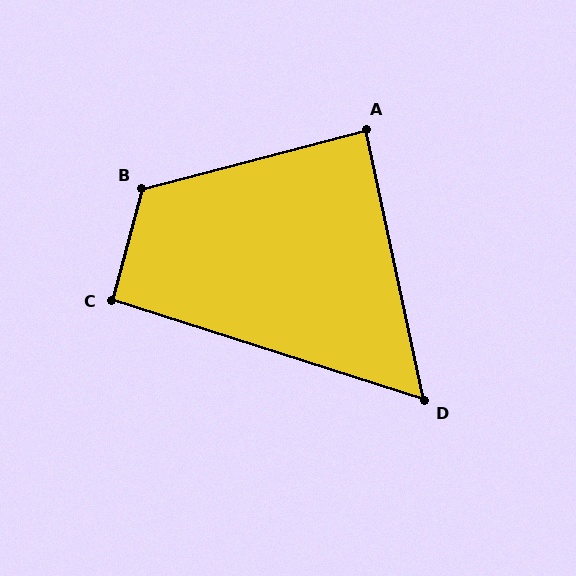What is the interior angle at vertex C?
Approximately 92 degrees (approximately right).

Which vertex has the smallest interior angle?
D, at approximately 60 degrees.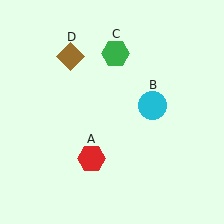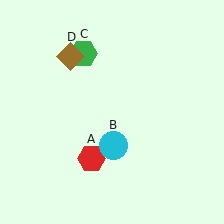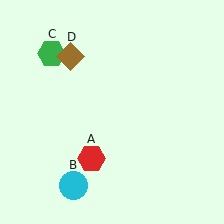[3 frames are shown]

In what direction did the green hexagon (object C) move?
The green hexagon (object C) moved left.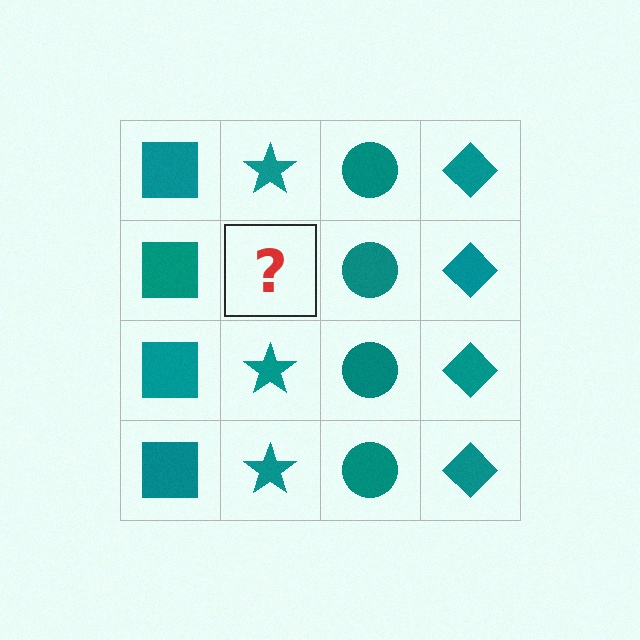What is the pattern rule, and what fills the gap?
The rule is that each column has a consistent shape. The gap should be filled with a teal star.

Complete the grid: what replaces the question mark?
The question mark should be replaced with a teal star.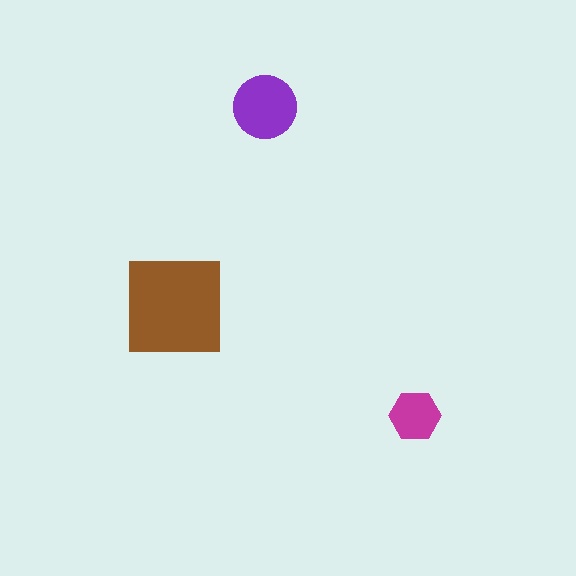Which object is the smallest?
The magenta hexagon.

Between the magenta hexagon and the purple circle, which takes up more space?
The purple circle.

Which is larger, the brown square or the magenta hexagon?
The brown square.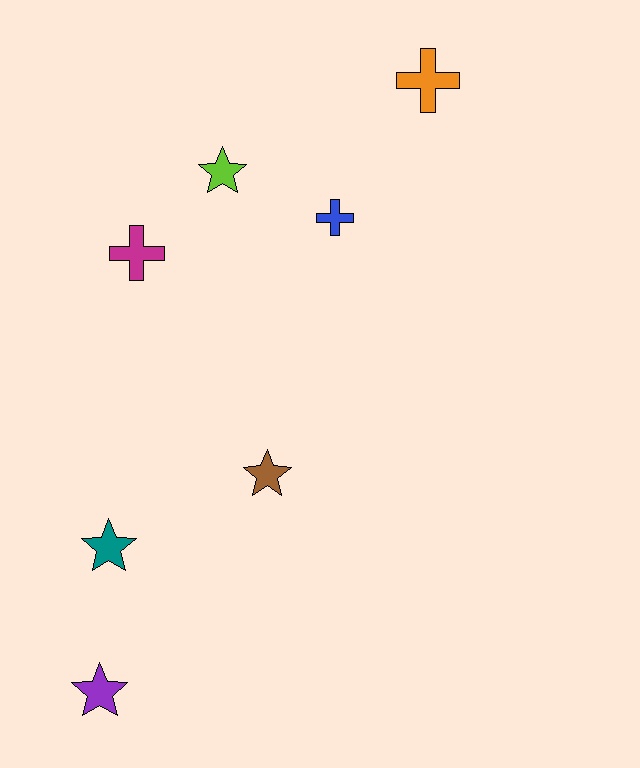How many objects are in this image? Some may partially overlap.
There are 7 objects.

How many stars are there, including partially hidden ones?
There are 4 stars.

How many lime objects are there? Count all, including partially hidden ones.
There is 1 lime object.